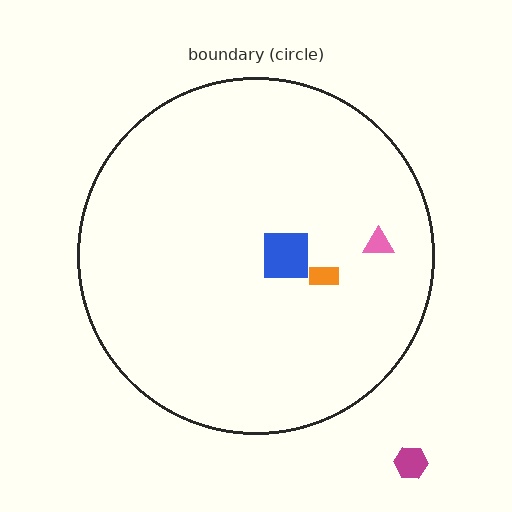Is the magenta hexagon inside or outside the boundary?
Outside.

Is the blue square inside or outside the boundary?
Inside.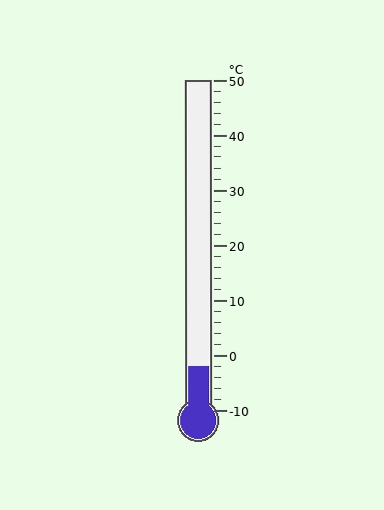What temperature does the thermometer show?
The thermometer shows approximately -2°C.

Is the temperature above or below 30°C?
The temperature is below 30°C.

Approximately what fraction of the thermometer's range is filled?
The thermometer is filled to approximately 15% of its range.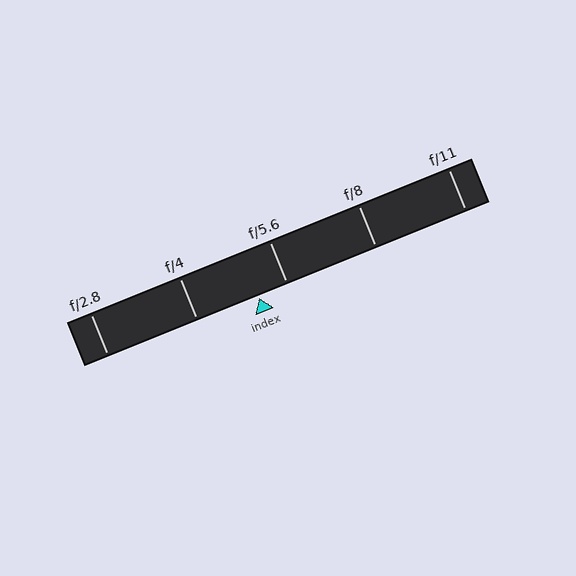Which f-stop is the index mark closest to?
The index mark is closest to f/5.6.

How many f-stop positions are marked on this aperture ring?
There are 5 f-stop positions marked.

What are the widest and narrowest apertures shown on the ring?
The widest aperture shown is f/2.8 and the narrowest is f/11.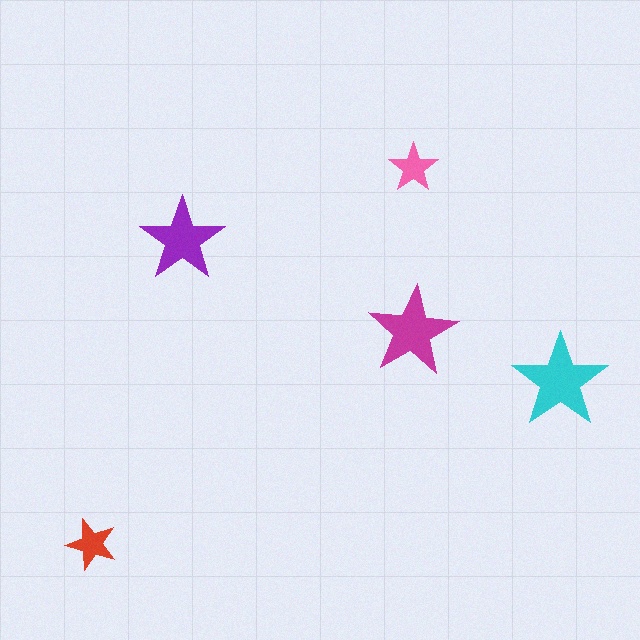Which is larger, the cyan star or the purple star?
The cyan one.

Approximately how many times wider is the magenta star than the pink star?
About 2 times wider.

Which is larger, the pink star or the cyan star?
The cyan one.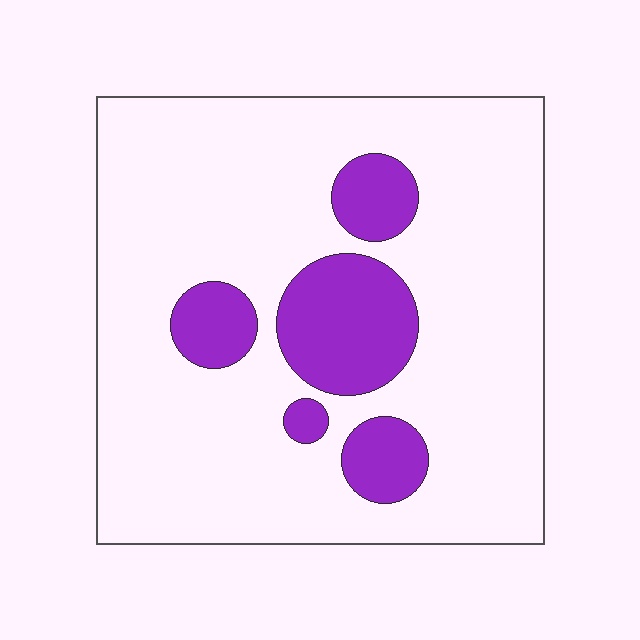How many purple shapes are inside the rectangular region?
5.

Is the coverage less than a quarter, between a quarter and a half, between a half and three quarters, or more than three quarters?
Less than a quarter.